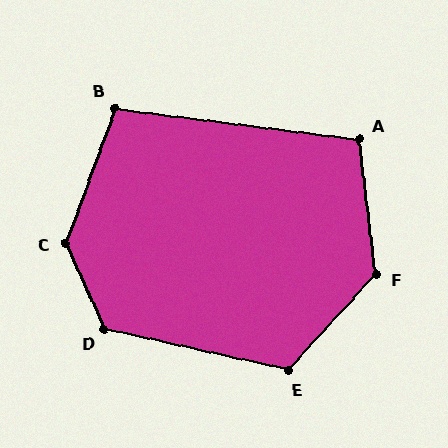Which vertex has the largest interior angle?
C, at approximately 136 degrees.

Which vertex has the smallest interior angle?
B, at approximately 103 degrees.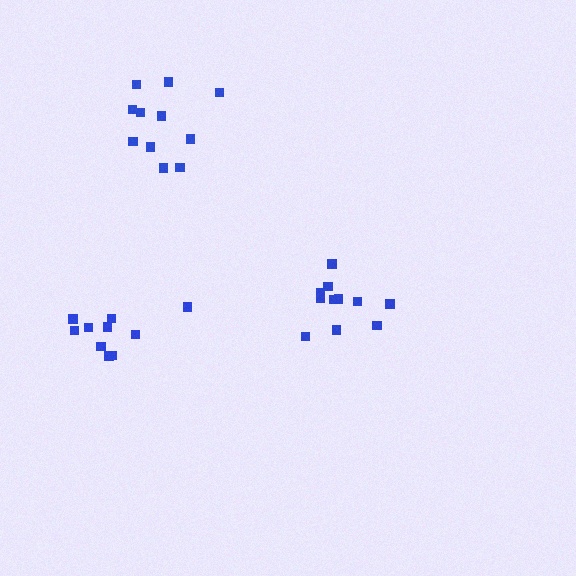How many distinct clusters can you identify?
There are 3 distinct clusters.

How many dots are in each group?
Group 1: 11 dots, Group 2: 10 dots, Group 3: 11 dots (32 total).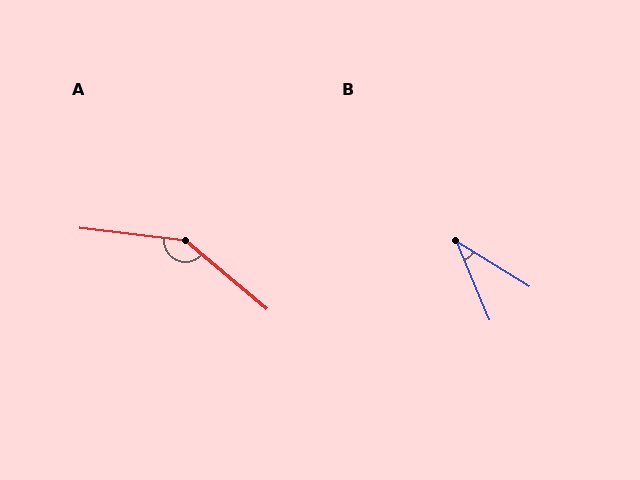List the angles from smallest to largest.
B (35°), A (147°).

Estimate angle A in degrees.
Approximately 147 degrees.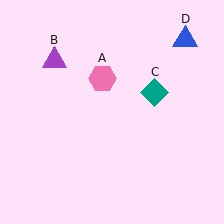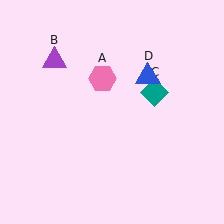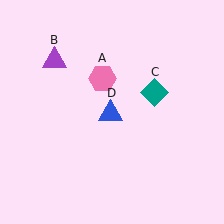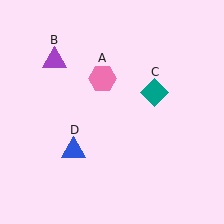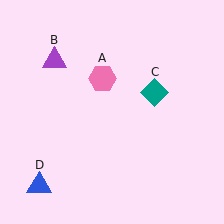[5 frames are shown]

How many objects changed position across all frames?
1 object changed position: blue triangle (object D).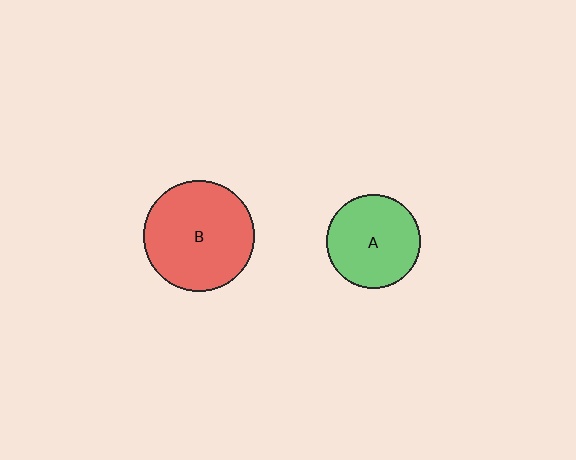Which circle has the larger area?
Circle B (red).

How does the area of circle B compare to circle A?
Approximately 1.4 times.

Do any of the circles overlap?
No, none of the circles overlap.